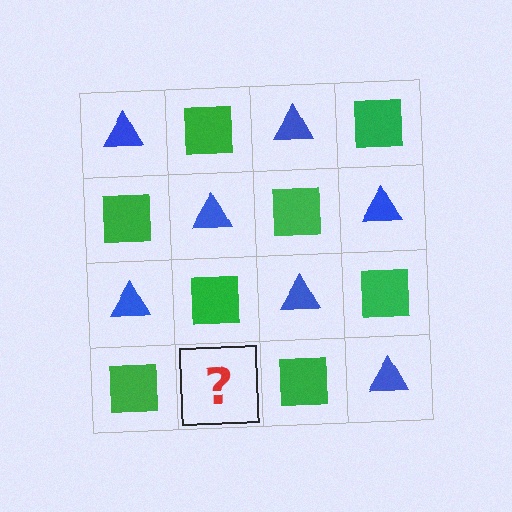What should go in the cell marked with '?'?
The missing cell should contain a blue triangle.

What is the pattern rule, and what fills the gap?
The rule is that it alternates blue triangle and green square in a checkerboard pattern. The gap should be filled with a blue triangle.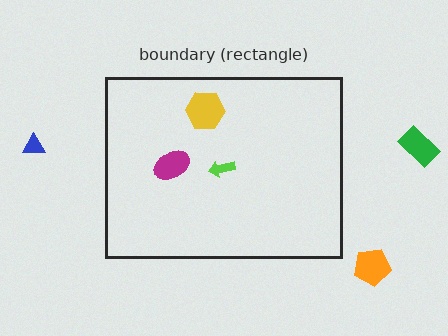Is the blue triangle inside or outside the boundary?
Outside.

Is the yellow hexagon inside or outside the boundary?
Inside.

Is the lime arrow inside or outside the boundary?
Inside.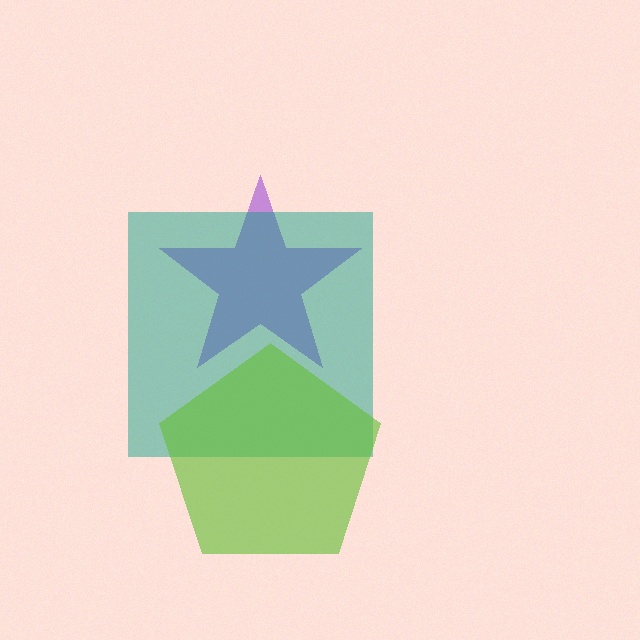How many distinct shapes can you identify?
There are 3 distinct shapes: a purple star, a teal square, a lime pentagon.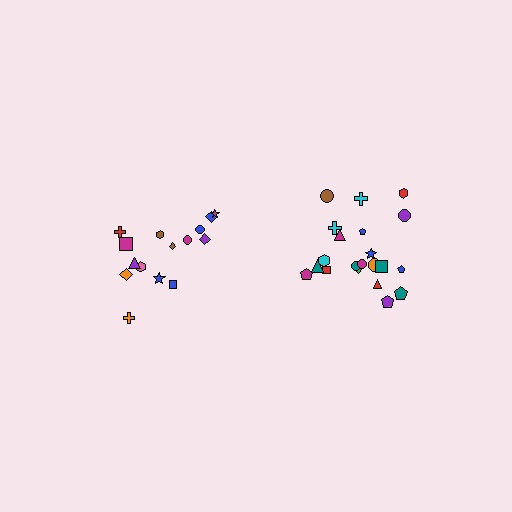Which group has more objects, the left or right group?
The right group.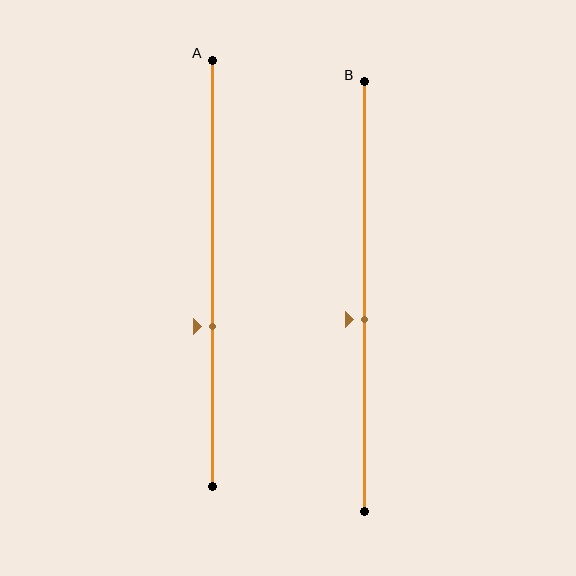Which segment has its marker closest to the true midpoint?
Segment B has its marker closest to the true midpoint.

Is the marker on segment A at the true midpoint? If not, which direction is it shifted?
No, the marker on segment A is shifted downward by about 13% of the segment length.